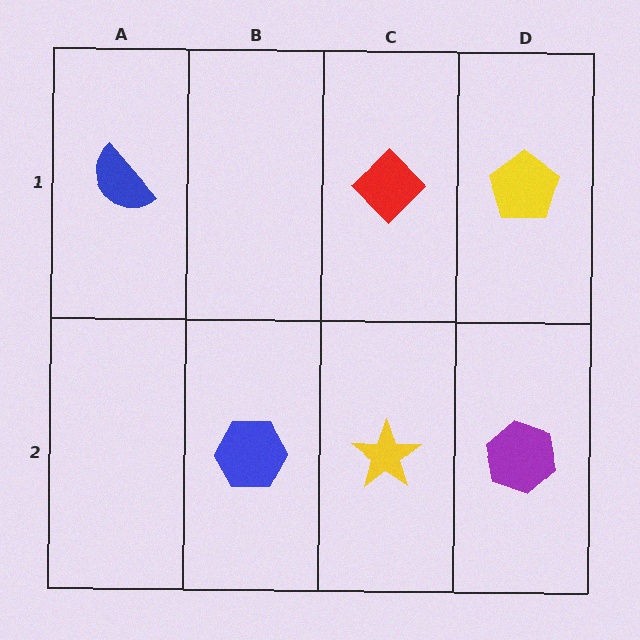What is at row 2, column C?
A yellow star.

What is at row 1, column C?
A red diamond.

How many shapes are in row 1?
3 shapes.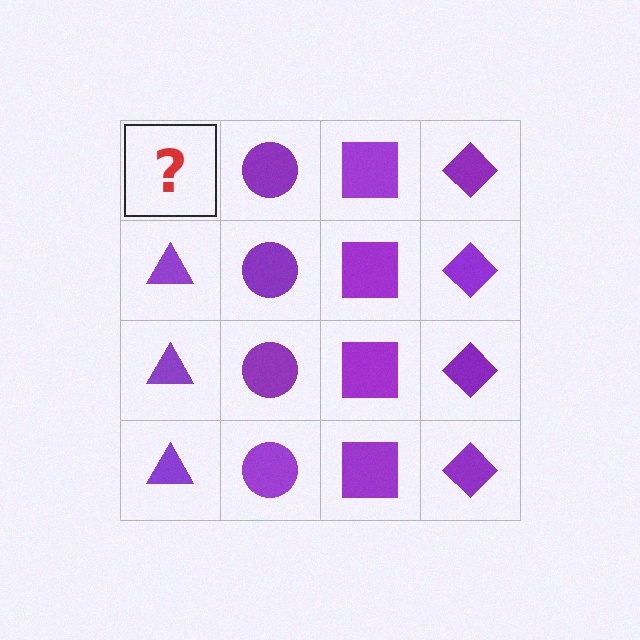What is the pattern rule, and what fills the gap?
The rule is that each column has a consistent shape. The gap should be filled with a purple triangle.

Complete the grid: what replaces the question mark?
The question mark should be replaced with a purple triangle.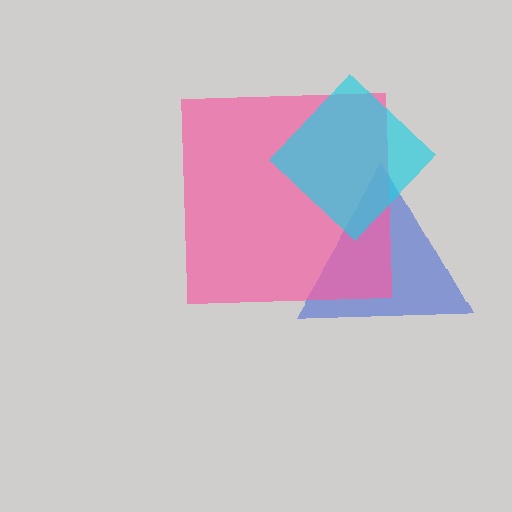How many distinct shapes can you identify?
There are 3 distinct shapes: a blue triangle, a pink square, a cyan diamond.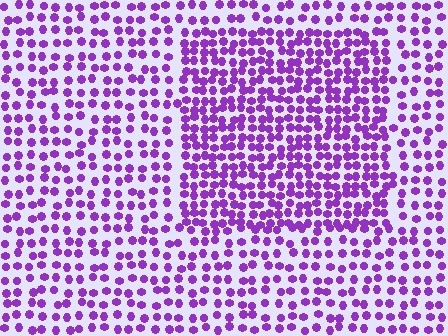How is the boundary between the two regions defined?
The boundary is defined by a change in element density (approximately 1.7x ratio). All elements are the same color, size, and shape.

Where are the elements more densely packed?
The elements are more densely packed inside the rectangle boundary.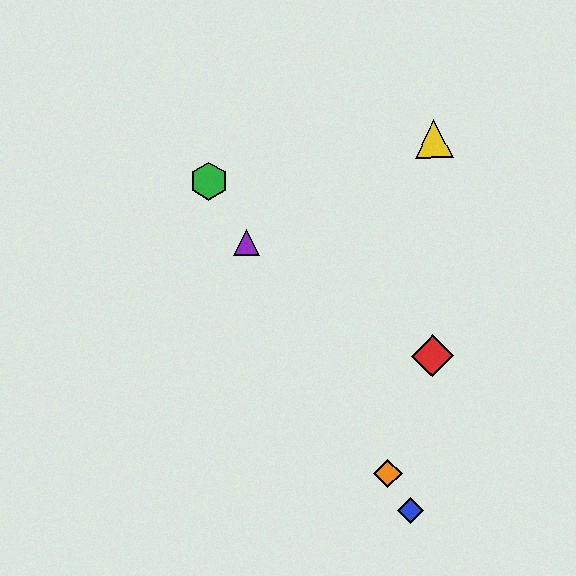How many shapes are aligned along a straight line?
4 shapes (the blue diamond, the green hexagon, the purple triangle, the orange diamond) are aligned along a straight line.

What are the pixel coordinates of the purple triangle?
The purple triangle is at (246, 243).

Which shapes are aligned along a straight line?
The blue diamond, the green hexagon, the purple triangle, the orange diamond are aligned along a straight line.